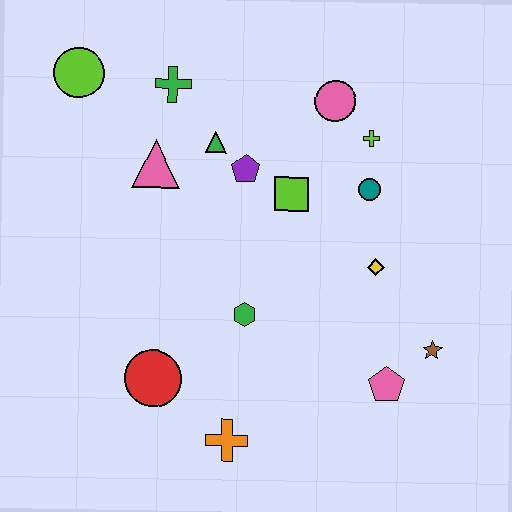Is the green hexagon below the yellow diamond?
Yes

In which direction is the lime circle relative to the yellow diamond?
The lime circle is to the left of the yellow diamond.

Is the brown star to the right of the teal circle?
Yes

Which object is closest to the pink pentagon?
The brown star is closest to the pink pentagon.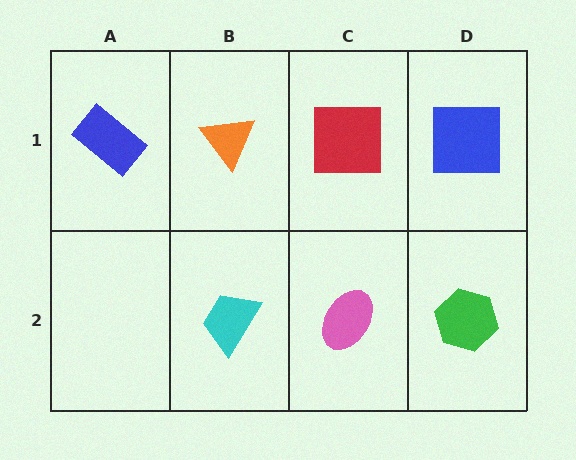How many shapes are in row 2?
3 shapes.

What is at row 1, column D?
A blue square.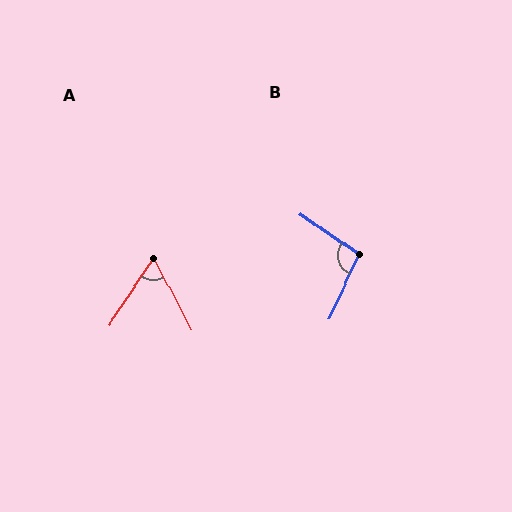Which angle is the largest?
B, at approximately 99 degrees.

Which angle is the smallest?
A, at approximately 61 degrees.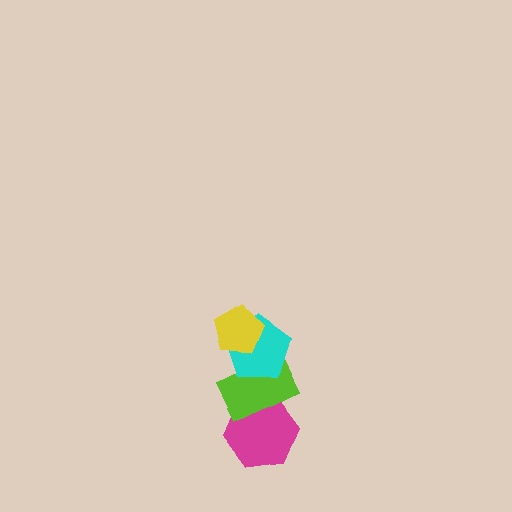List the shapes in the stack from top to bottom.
From top to bottom: the yellow pentagon, the cyan pentagon, the lime rectangle, the magenta hexagon.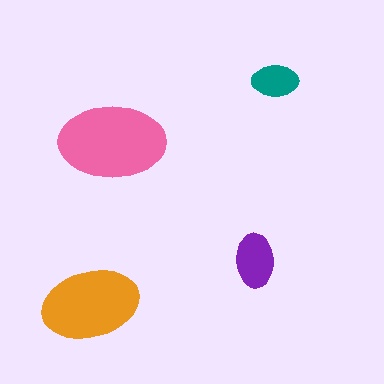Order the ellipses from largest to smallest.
the pink one, the orange one, the purple one, the teal one.